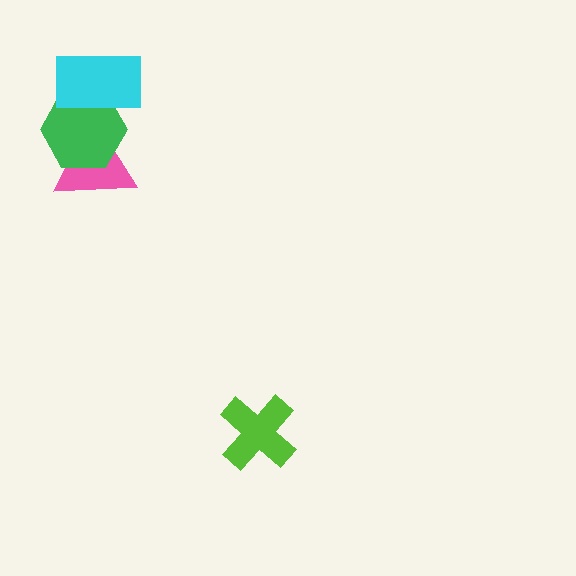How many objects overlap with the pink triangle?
1 object overlaps with the pink triangle.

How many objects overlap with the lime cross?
0 objects overlap with the lime cross.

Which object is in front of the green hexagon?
The cyan rectangle is in front of the green hexagon.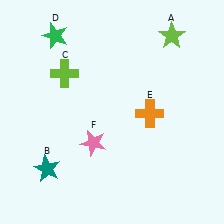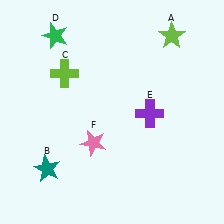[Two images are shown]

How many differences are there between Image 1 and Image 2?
There is 1 difference between the two images.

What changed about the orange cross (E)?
In Image 1, E is orange. In Image 2, it changed to purple.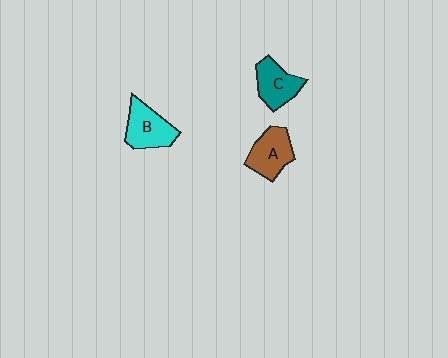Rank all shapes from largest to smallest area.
From largest to smallest: B (cyan), A (brown), C (teal).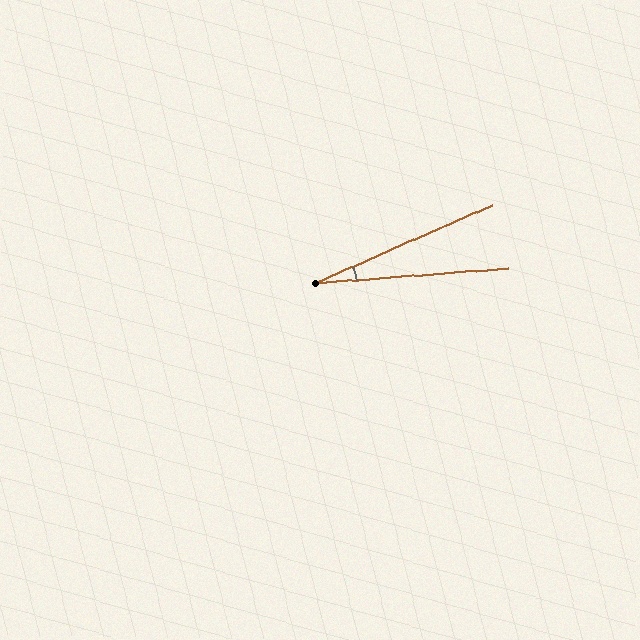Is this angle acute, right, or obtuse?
It is acute.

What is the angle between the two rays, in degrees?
Approximately 19 degrees.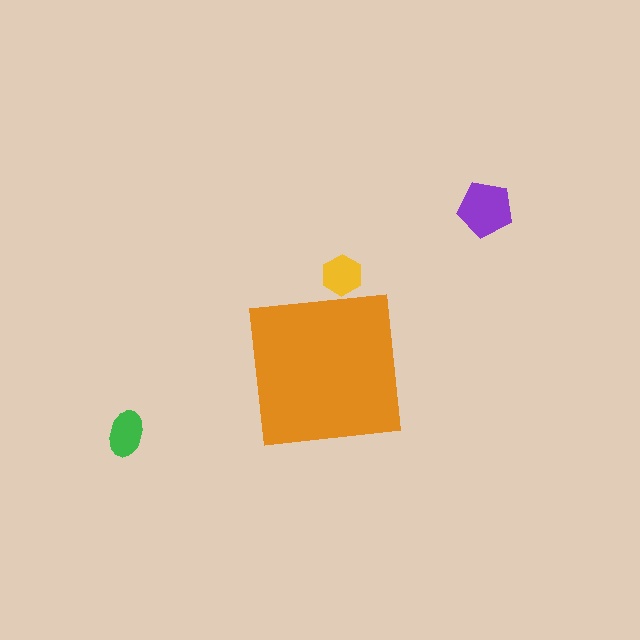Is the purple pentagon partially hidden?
No, the purple pentagon is fully visible.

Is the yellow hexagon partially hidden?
Yes, the yellow hexagon is partially hidden behind the orange square.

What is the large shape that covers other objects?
An orange square.